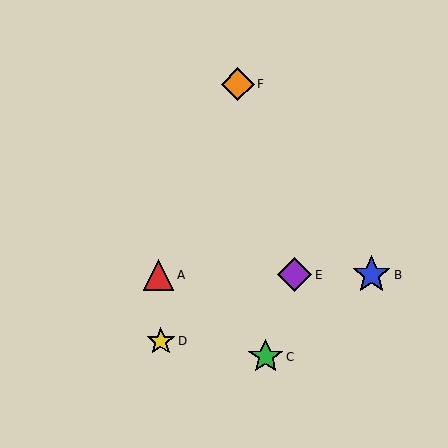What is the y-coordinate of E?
Object E is at y≈275.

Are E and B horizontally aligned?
Yes, both are at y≈275.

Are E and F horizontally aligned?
No, E is at y≈275 and F is at y≈84.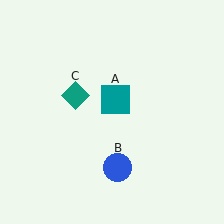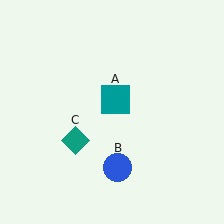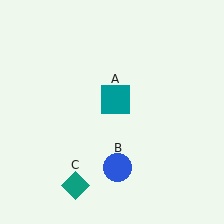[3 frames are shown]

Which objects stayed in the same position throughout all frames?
Teal square (object A) and blue circle (object B) remained stationary.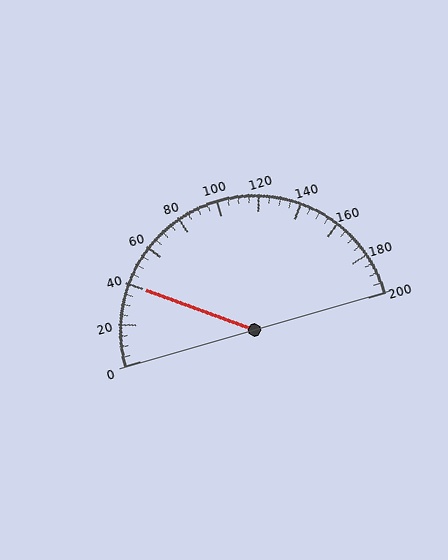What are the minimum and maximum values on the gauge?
The gauge ranges from 0 to 200.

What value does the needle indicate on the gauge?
The needle indicates approximately 40.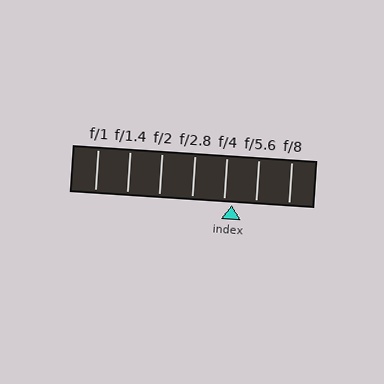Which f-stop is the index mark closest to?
The index mark is closest to f/4.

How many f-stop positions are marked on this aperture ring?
There are 7 f-stop positions marked.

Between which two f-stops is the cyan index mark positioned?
The index mark is between f/4 and f/5.6.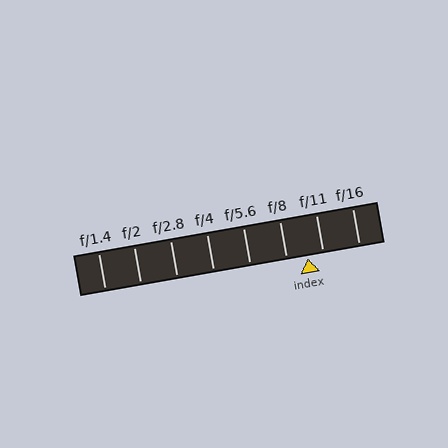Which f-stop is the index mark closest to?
The index mark is closest to f/11.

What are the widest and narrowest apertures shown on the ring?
The widest aperture shown is f/1.4 and the narrowest is f/16.